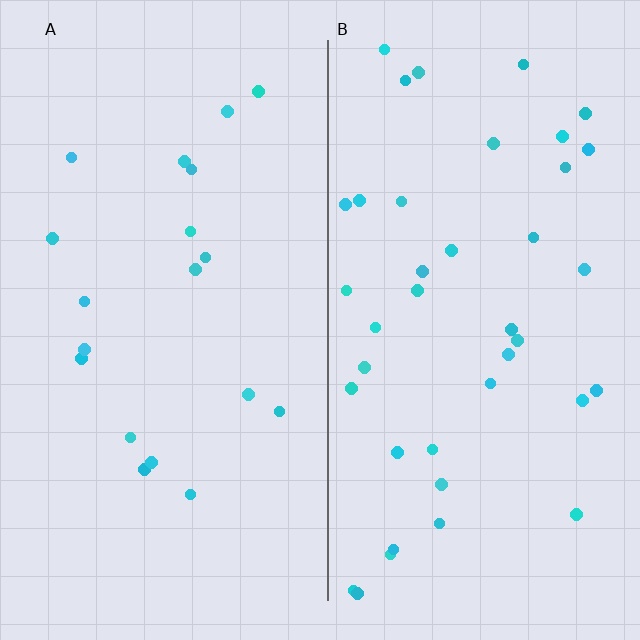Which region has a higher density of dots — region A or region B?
B (the right).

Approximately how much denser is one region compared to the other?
Approximately 2.1× — region B over region A.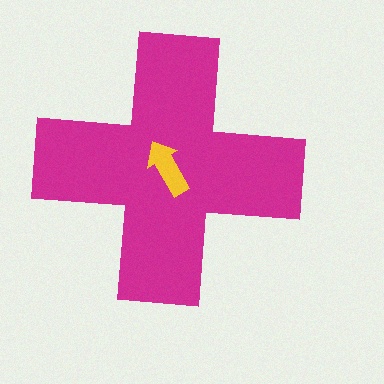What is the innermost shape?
The yellow arrow.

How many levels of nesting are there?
2.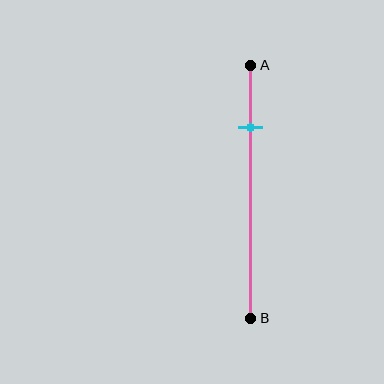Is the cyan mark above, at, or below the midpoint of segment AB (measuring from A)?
The cyan mark is above the midpoint of segment AB.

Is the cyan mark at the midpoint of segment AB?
No, the mark is at about 25% from A, not at the 50% midpoint.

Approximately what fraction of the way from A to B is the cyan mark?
The cyan mark is approximately 25% of the way from A to B.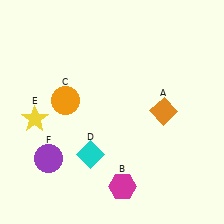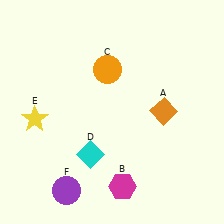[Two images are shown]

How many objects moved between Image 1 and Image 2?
2 objects moved between the two images.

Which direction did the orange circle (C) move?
The orange circle (C) moved right.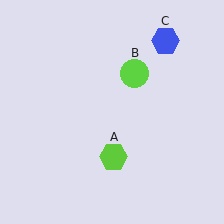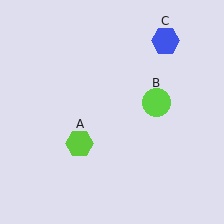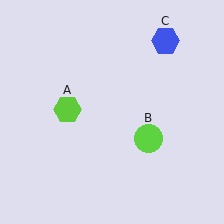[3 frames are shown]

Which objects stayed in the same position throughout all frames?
Blue hexagon (object C) remained stationary.